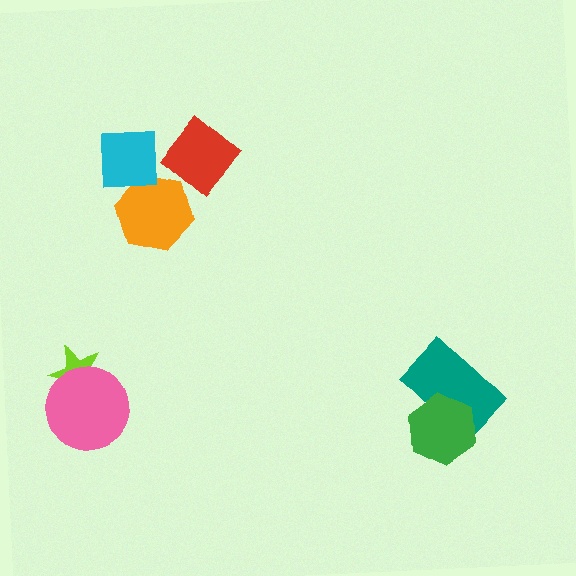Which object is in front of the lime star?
The pink circle is in front of the lime star.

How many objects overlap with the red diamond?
0 objects overlap with the red diamond.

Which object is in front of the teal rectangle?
The green hexagon is in front of the teal rectangle.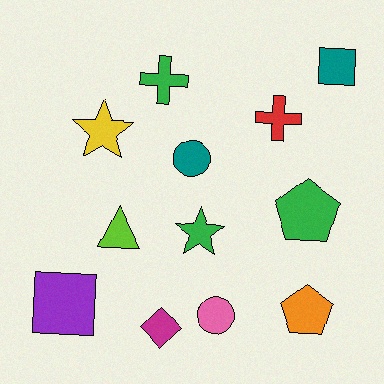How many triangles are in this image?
There is 1 triangle.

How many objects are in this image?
There are 12 objects.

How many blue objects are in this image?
There are no blue objects.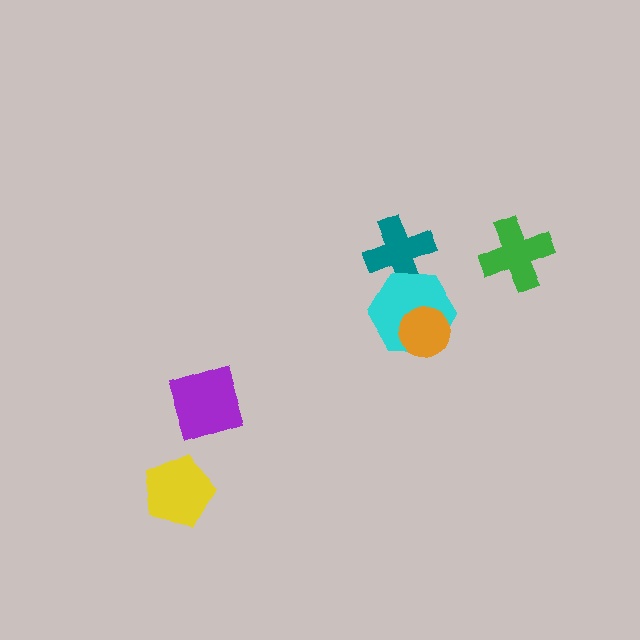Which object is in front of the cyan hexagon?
The orange circle is in front of the cyan hexagon.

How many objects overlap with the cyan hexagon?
2 objects overlap with the cyan hexagon.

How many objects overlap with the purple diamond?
0 objects overlap with the purple diamond.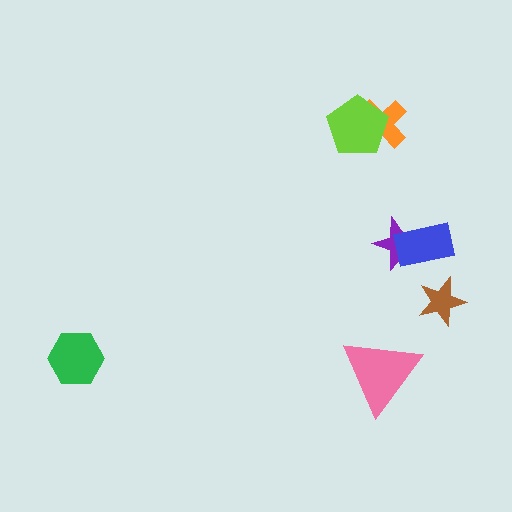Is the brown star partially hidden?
No, no other shape covers it.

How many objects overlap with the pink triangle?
0 objects overlap with the pink triangle.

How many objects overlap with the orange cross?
1 object overlaps with the orange cross.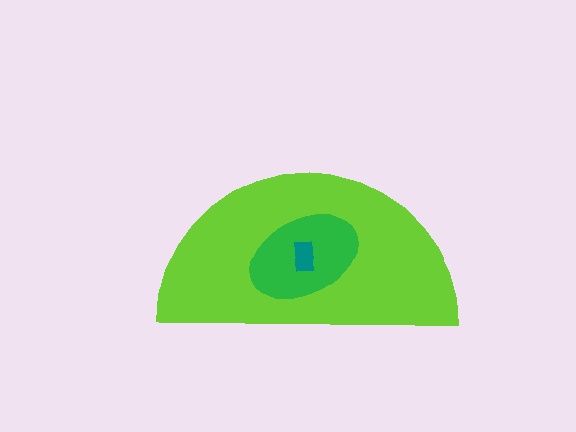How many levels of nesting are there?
3.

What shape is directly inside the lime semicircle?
The green ellipse.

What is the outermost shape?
The lime semicircle.